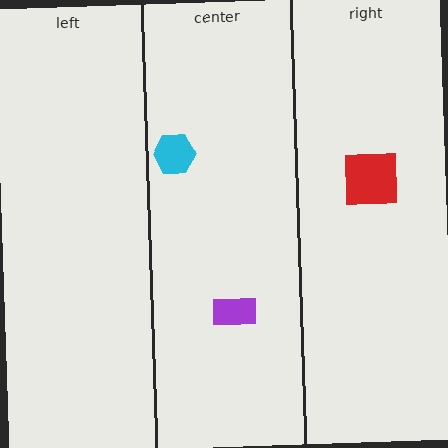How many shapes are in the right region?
1.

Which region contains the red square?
The right region.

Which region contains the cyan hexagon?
The center region.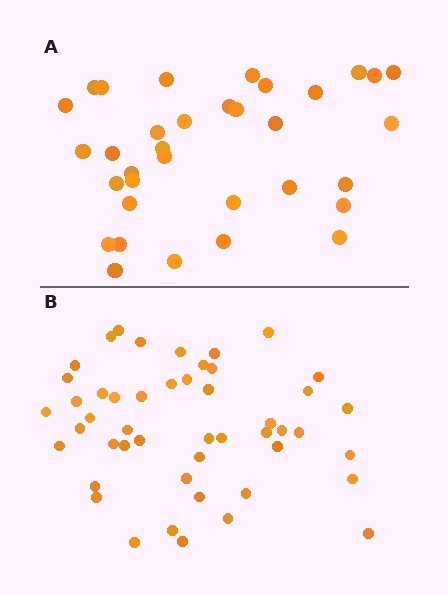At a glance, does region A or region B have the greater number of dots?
Region B (the bottom region) has more dots.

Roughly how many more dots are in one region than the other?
Region B has approximately 15 more dots than region A.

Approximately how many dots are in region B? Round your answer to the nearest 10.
About 50 dots. (The exact count is 48, which rounds to 50.)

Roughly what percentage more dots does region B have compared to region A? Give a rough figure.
About 40% more.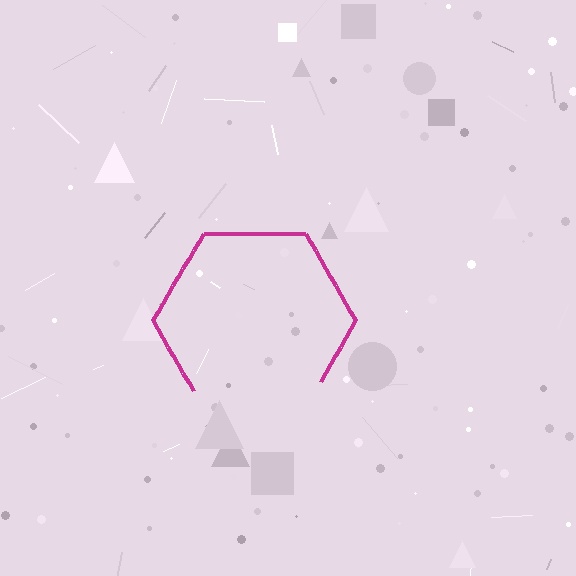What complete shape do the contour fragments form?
The contour fragments form a hexagon.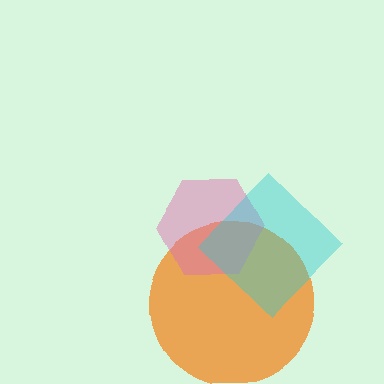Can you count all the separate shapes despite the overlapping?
Yes, there are 3 separate shapes.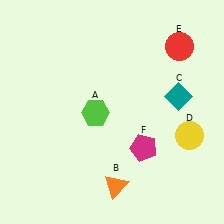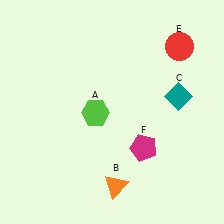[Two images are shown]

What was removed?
The yellow circle (D) was removed in Image 2.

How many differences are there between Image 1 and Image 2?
There is 1 difference between the two images.